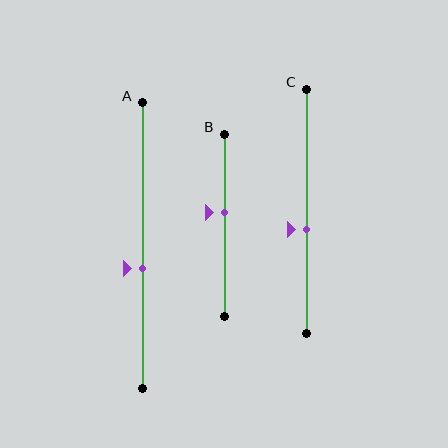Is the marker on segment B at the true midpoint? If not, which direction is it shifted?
No, the marker on segment B is shifted upward by about 7% of the segment length.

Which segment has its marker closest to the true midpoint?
Segment B has its marker closest to the true midpoint.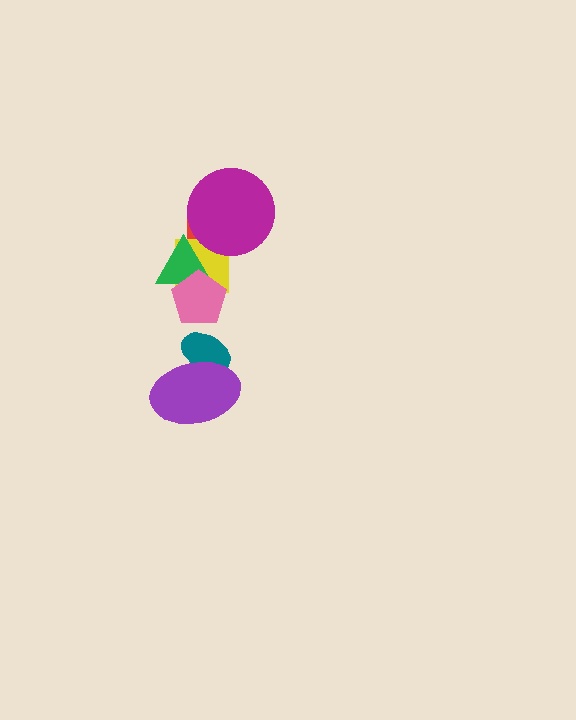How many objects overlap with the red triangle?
4 objects overlap with the red triangle.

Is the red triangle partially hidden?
Yes, it is partially covered by another shape.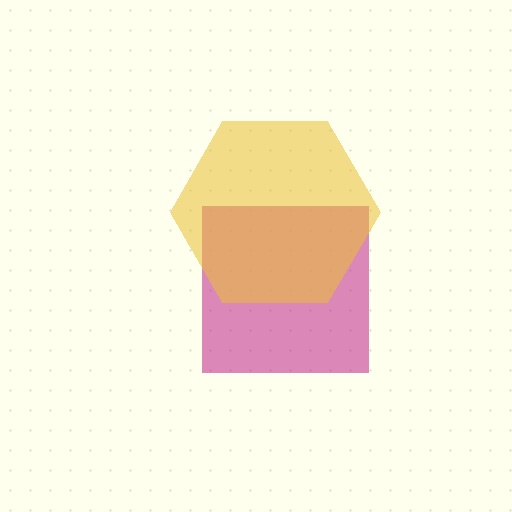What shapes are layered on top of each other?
The layered shapes are: a magenta square, a yellow hexagon.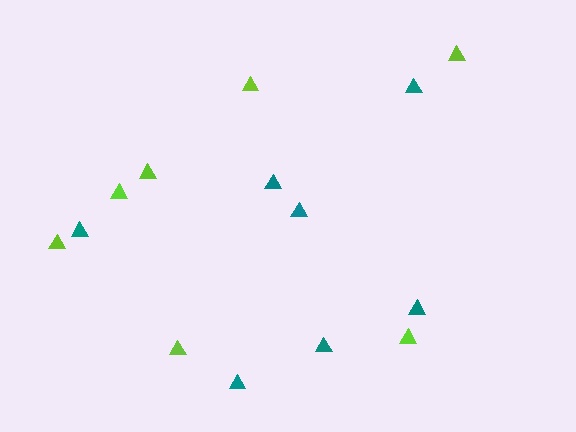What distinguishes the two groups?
There are 2 groups: one group of lime triangles (7) and one group of teal triangles (7).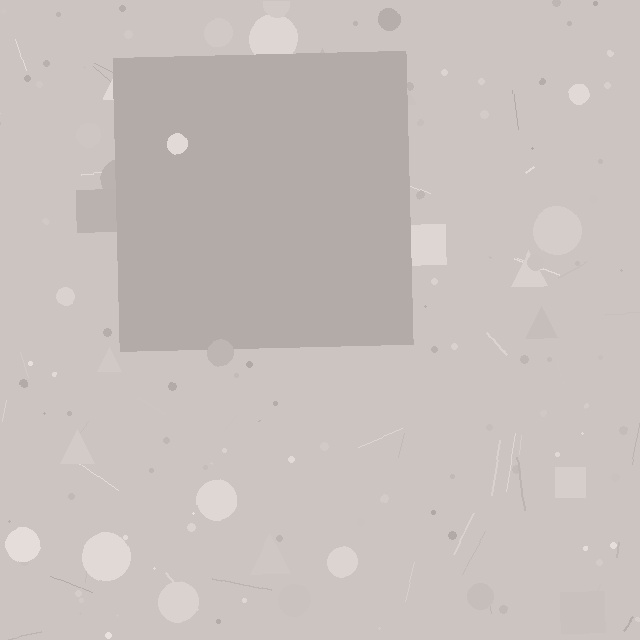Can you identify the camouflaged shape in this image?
The camouflaged shape is a square.